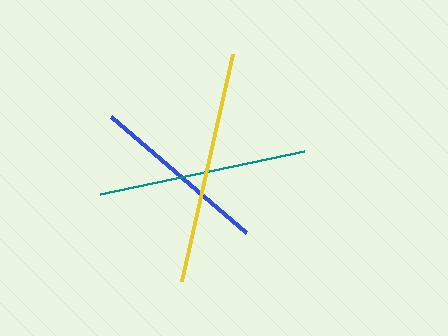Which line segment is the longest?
The yellow line is the longest at approximately 233 pixels.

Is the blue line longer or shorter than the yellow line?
The yellow line is longer than the blue line.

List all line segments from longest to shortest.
From longest to shortest: yellow, teal, blue.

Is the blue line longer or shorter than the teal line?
The teal line is longer than the blue line.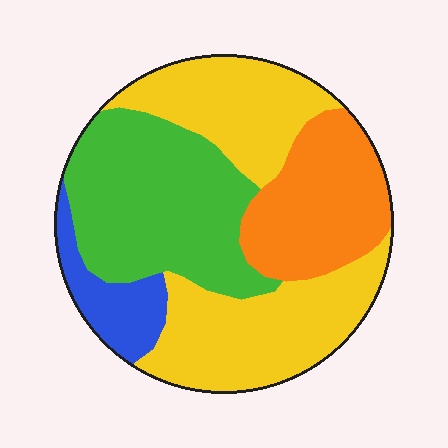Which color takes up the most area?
Yellow, at roughly 40%.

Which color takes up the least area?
Blue, at roughly 10%.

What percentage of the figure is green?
Green takes up about one third (1/3) of the figure.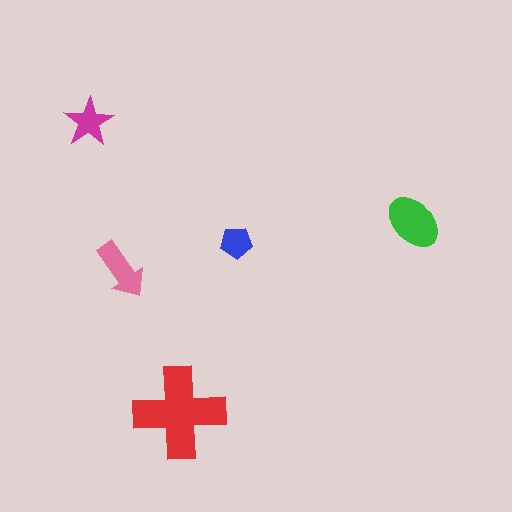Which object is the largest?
The red cross.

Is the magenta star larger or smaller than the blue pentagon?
Larger.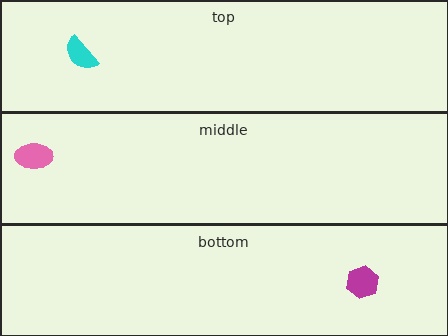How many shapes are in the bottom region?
1.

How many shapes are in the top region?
1.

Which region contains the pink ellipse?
The middle region.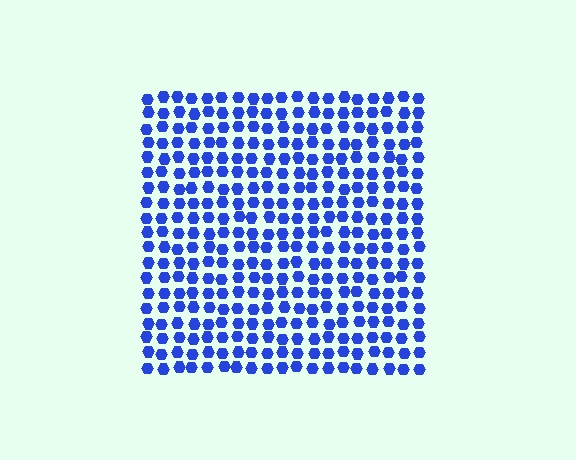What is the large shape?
The large shape is a square.